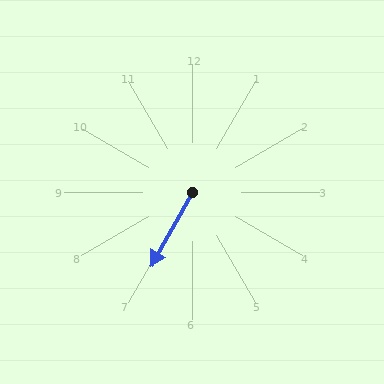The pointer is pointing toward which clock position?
Roughly 7 o'clock.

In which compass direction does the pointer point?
Southwest.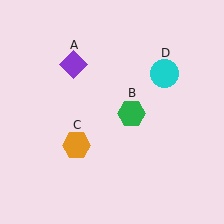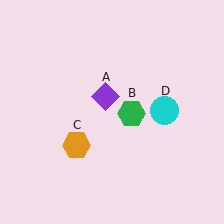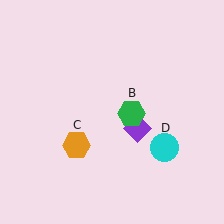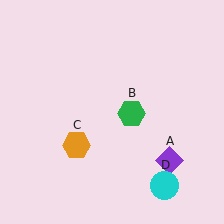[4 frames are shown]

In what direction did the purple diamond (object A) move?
The purple diamond (object A) moved down and to the right.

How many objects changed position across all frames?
2 objects changed position: purple diamond (object A), cyan circle (object D).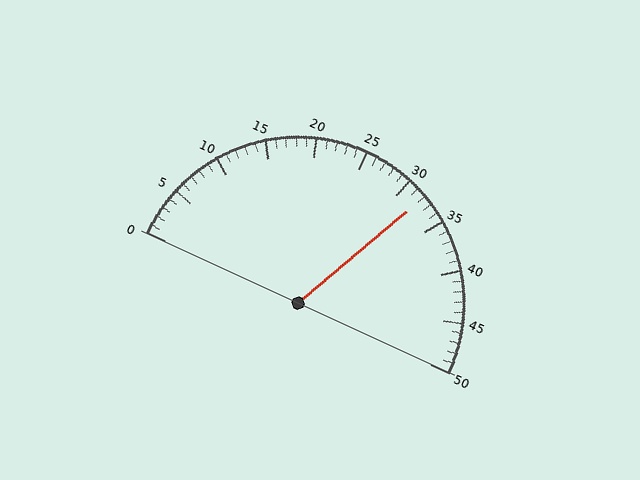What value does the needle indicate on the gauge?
The needle indicates approximately 32.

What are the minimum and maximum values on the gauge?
The gauge ranges from 0 to 50.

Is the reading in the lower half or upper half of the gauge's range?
The reading is in the upper half of the range (0 to 50).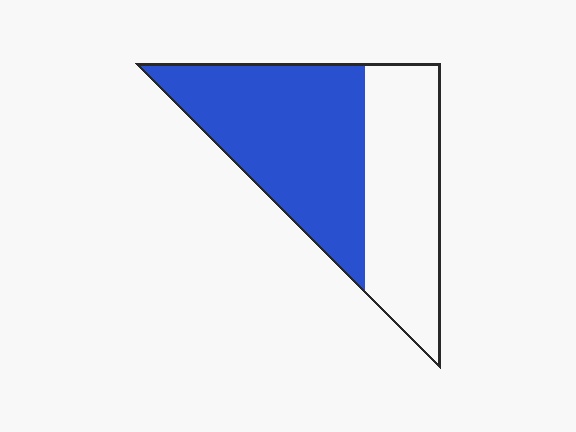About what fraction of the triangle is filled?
About three fifths (3/5).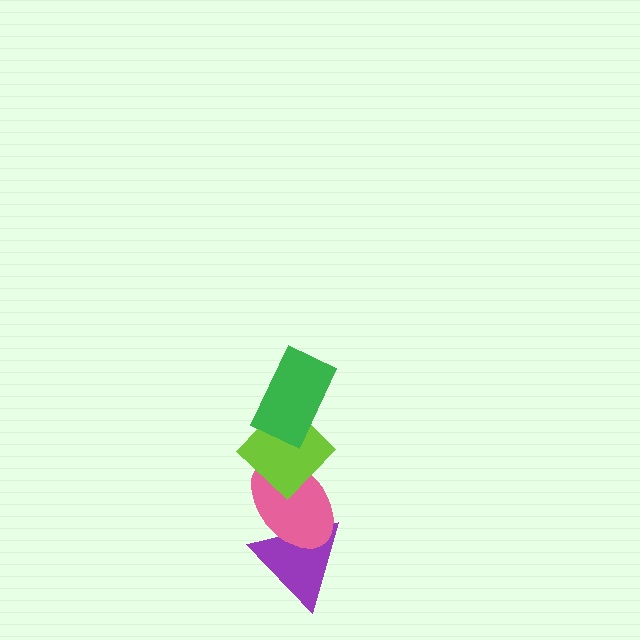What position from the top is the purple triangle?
The purple triangle is 4th from the top.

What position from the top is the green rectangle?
The green rectangle is 1st from the top.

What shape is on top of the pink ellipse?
The lime diamond is on top of the pink ellipse.